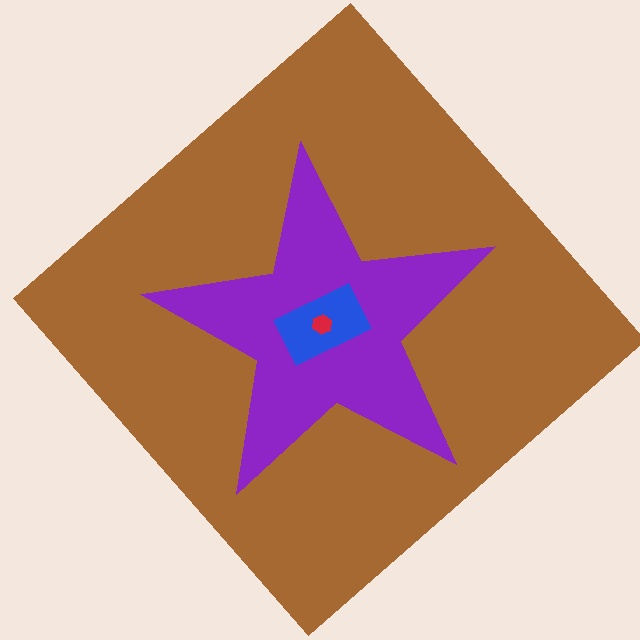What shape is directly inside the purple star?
The blue rectangle.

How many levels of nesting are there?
4.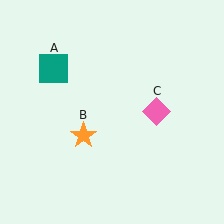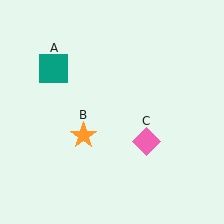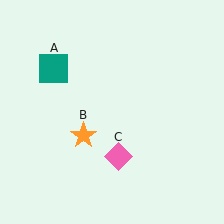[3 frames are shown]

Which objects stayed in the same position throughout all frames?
Teal square (object A) and orange star (object B) remained stationary.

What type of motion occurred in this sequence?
The pink diamond (object C) rotated clockwise around the center of the scene.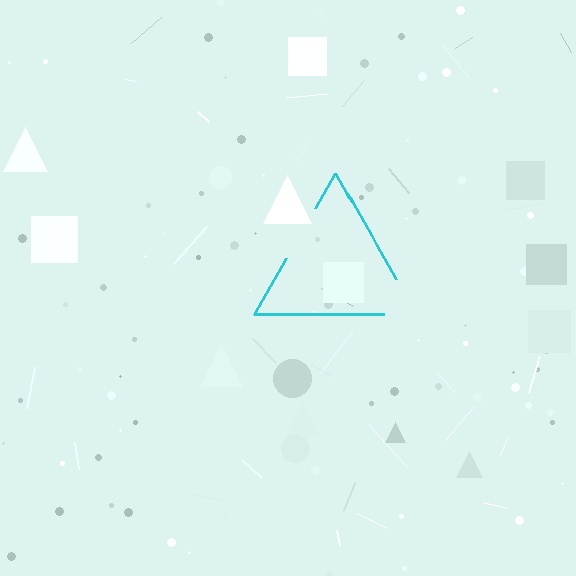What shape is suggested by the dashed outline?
The dashed outline suggests a triangle.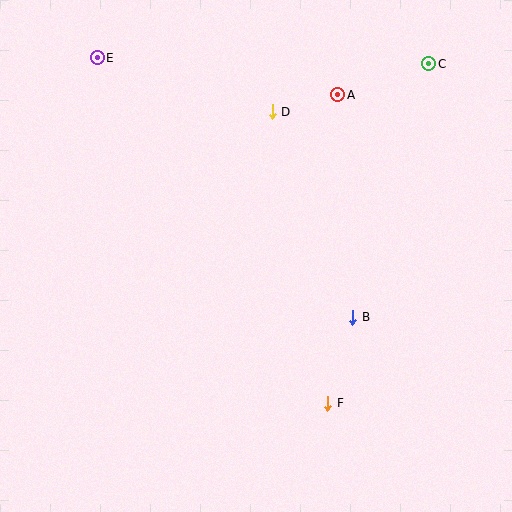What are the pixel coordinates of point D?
Point D is at (272, 112).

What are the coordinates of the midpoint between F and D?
The midpoint between F and D is at (300, 258).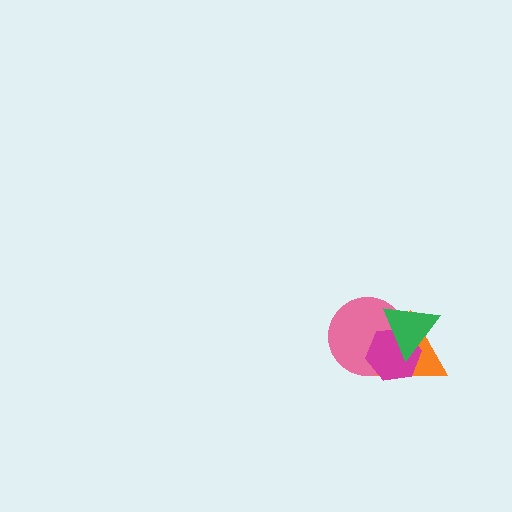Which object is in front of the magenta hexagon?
The green triangle is in front of the magenta hexagon.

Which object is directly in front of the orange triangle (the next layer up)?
The pink circle is directly in front of the orange triangle.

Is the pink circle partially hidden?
Yes, it is partially covered by another shape.